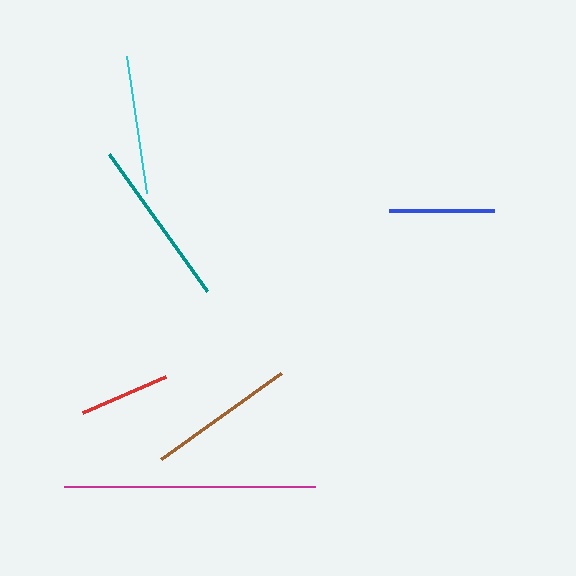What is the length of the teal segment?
The teal segment is approximately 168 pixels long.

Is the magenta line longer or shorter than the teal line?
The magenta line is longer than the teal line.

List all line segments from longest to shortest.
From longest to shortest: magenta, teal, brown, cyan, blue, red.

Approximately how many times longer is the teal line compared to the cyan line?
The teal line is approximately 1.2 times the length of the cyan line.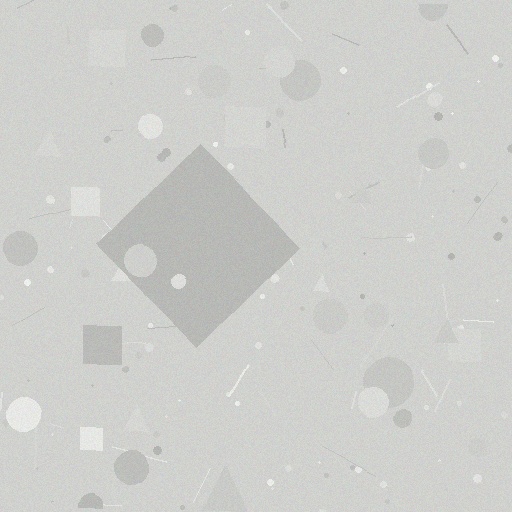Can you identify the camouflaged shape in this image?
The camouflaged shape is a diamond.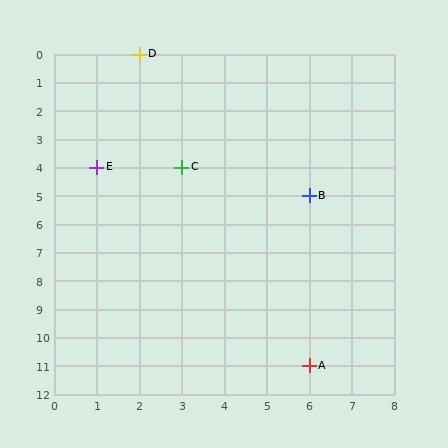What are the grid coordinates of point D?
Point D is at grid coordinates (2, 0).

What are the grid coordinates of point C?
Point C is at grid coordinates (3, 4).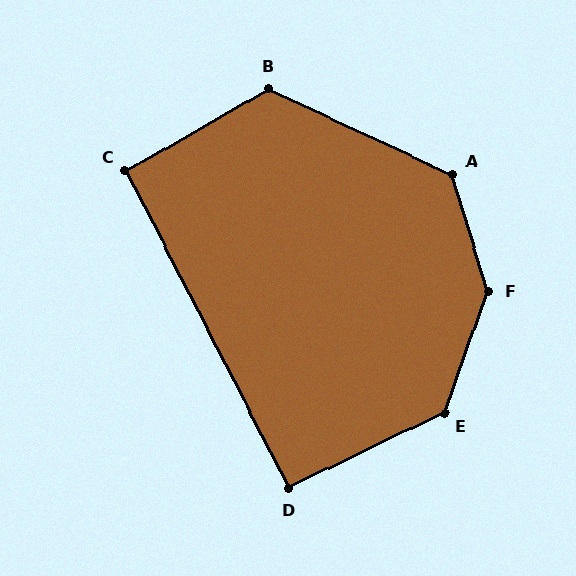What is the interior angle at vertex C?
Approximately 93 degrees (approximately right).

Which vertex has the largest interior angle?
F, at approximately 143 degrees.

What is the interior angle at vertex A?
Approximately 132 degrees (obtuse).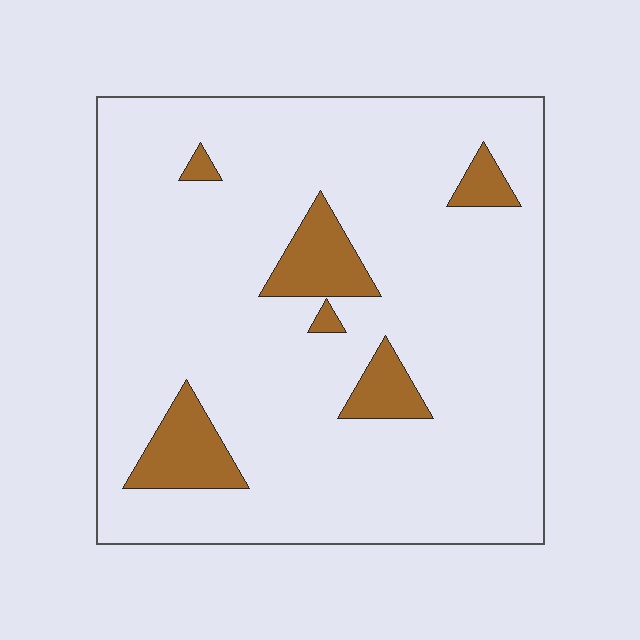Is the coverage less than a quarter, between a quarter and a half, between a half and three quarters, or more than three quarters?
Less than a quarter.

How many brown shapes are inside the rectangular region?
6.